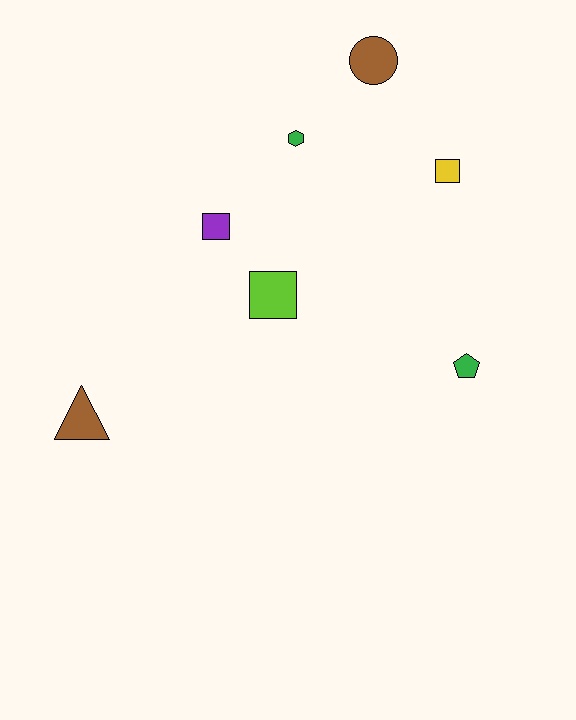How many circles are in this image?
There is 1 circle.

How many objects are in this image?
There are 7 objects.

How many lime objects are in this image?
There is 1 lime object.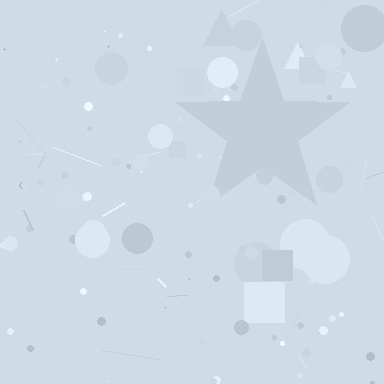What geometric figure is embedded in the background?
A star is embedded in the background.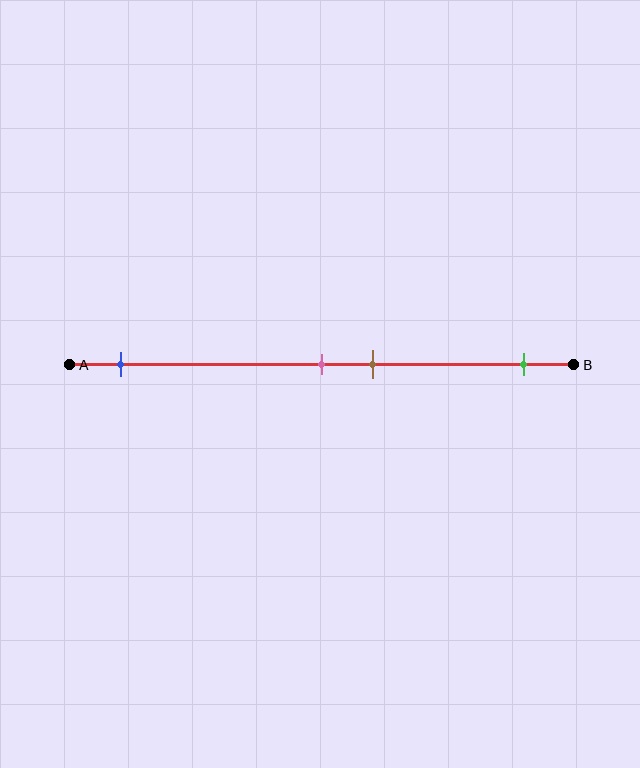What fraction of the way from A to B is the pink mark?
The pink mark is approximately 50% (0.5) of the way from A to B.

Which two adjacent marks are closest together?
The pink and brown marks are the closest adjacent pair.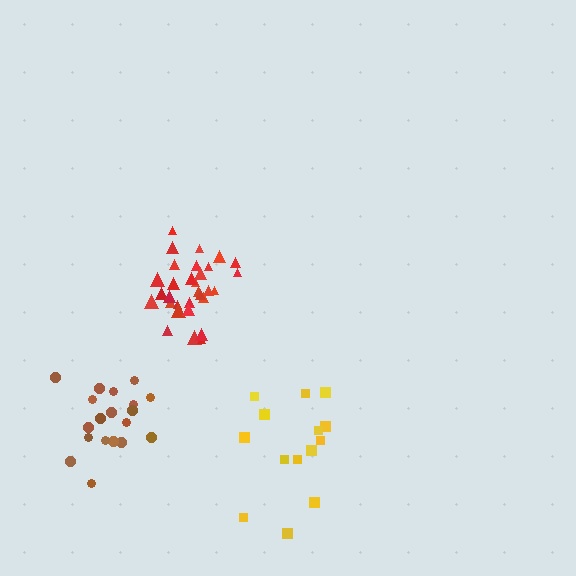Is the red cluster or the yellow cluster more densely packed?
Red.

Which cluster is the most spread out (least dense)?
Yellow.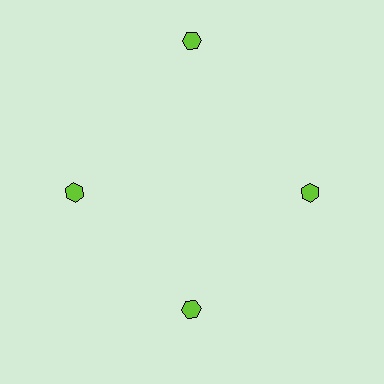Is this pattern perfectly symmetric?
No. The 4 lime hexagons are arranged in a ring, but one element near the 12 o'clock position is pushed outward from the center, breaking the 4-fold rotational symmetry.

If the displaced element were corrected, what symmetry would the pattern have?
It would have 4-fold rotational symmetry — the pattern would map onto itself every 90 degrees.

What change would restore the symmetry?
The symmetry would be restored by moving it inward, back onto the ring so that all 4 hexagons sit at equal angles and equal distance from the center.